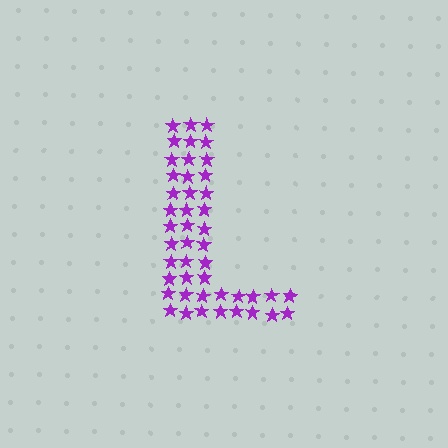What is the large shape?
The large shape is the letter L.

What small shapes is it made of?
It is made of small stars.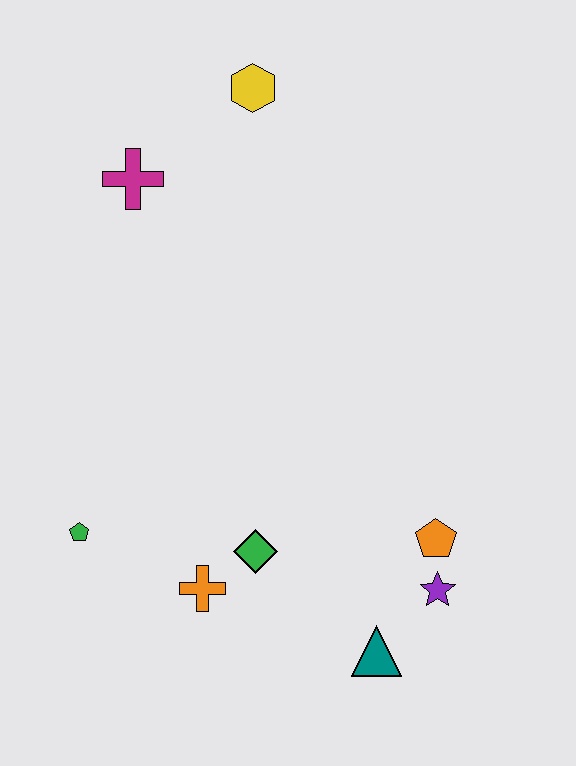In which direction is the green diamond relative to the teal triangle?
The green diamond is to the left of the teal triangle.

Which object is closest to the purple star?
The orange pentagon is closest to the purple star.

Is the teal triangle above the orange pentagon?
No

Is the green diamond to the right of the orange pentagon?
No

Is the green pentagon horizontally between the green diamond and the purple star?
No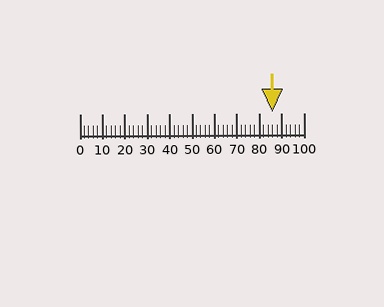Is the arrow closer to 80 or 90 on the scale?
The arrow is closer to 90.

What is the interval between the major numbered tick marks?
The major tick marks are spaced 10 units apart.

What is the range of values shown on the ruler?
The ruler shows values from 0 to 100.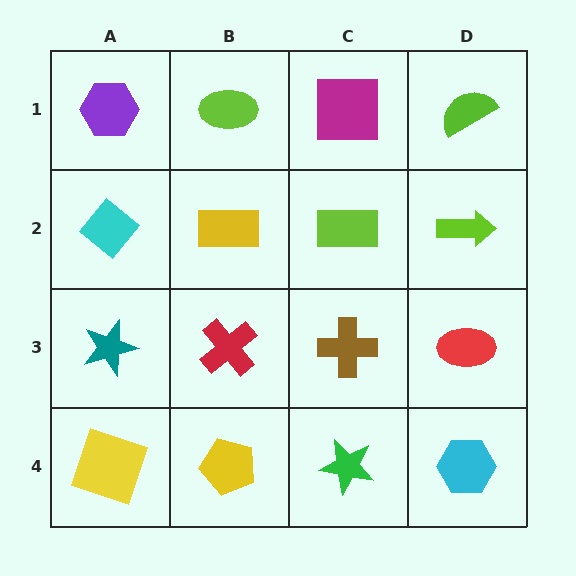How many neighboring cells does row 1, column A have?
2.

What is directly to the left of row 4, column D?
A green star.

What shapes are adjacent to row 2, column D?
A lime semicircle (row 1, column D), a red ellipse (row 3, column D), a lime rectangle (row 2, column C).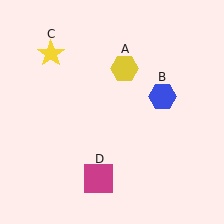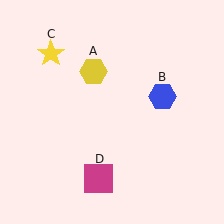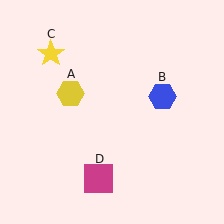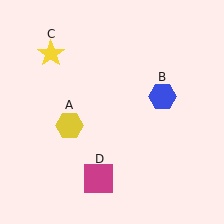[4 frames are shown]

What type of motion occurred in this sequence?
The yellow hexagon (object A) rotated counterclockwise around the center of the scene.